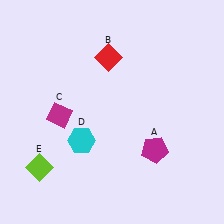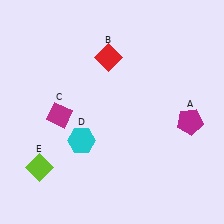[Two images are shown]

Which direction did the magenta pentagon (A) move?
The magenta pentagon (A) moved right.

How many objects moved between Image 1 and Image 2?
1 object moved between the two images.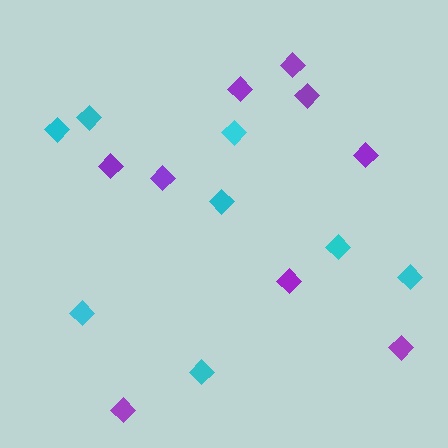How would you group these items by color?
There are 2 groups: one group of purple diamonds (9) and one group of cyan diamonds (8).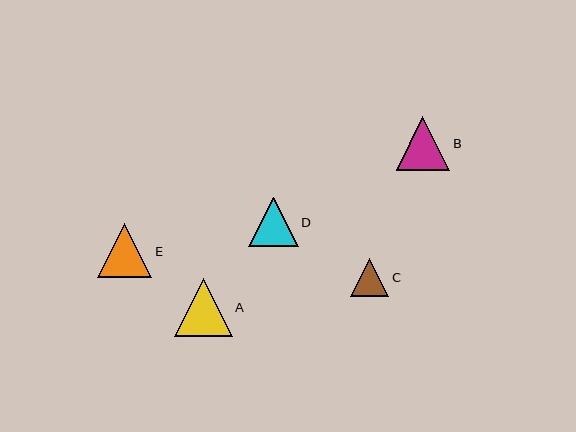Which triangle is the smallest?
Triangle C is the smallest with a size of approximately 38 pixels.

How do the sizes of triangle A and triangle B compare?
Triangle A and triangle B are approximately the same size.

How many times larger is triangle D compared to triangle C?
Triangle D is approximately 1.3 times the size of triangle C.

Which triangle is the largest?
Triangle A is the largest with a size of approximately 58 pixels.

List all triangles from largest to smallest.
From largest to smallest: A, E, B, D, C.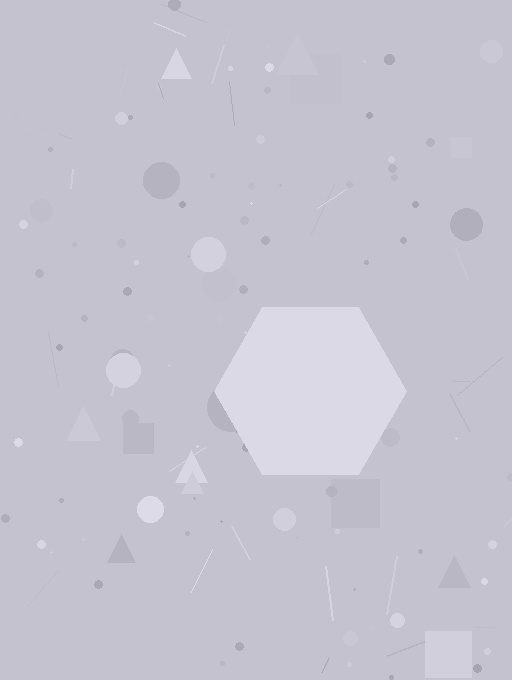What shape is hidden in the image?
A hexagon is hidden in the image.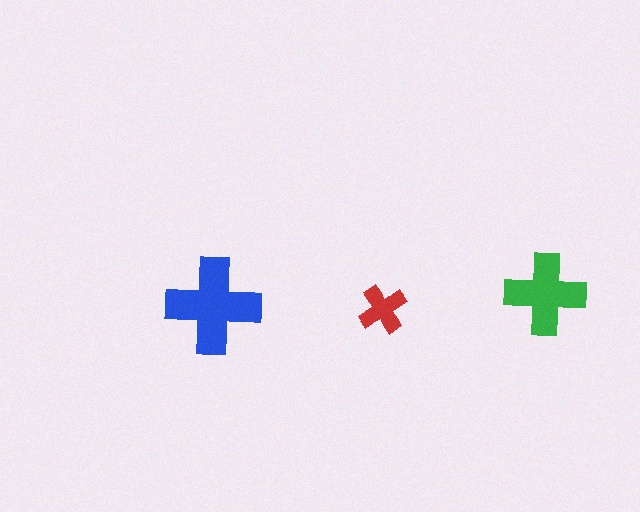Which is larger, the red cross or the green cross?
The green one.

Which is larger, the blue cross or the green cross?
The blue one.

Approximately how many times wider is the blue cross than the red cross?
About 2 times wider.